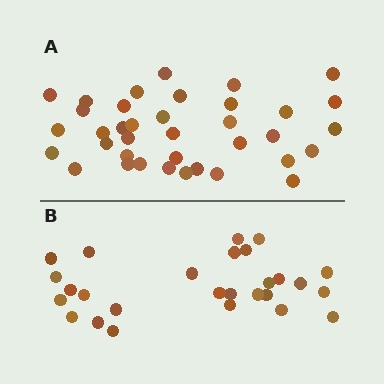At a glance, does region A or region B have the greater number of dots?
Region A (the top region) has more dots.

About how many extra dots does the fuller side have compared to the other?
Region A has roughly 10 or so more dots than region B.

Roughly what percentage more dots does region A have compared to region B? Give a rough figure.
About 35% more.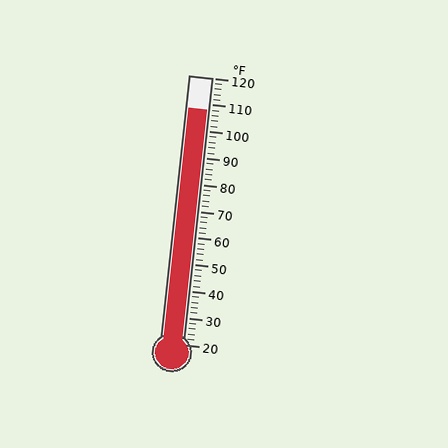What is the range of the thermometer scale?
The thermometer scale ranges from 20°F to 120°F.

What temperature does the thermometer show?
The thermometer shows approximately 108°F.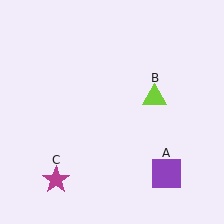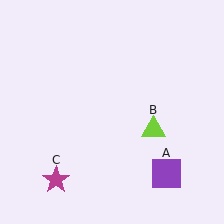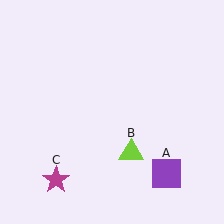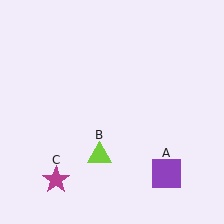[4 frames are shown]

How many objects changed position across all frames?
1 object changed position: lime triangle (object B).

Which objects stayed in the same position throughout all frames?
Purple square (object A) and magenta star (object C) remained stationary.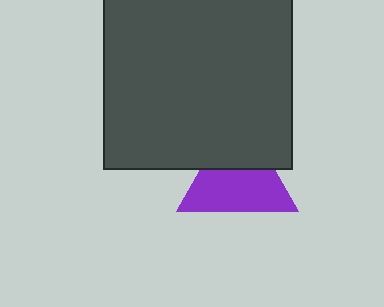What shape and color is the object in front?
The object in front is a dark gray square.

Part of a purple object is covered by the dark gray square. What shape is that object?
It is a triangle.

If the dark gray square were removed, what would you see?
You would see the complete purple triangle.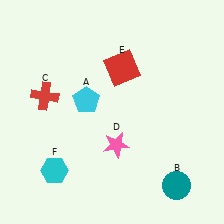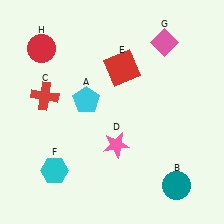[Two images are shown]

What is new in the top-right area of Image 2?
A pink diamond (G) was added in the top-right area of Image 2.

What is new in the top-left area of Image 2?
A red circle (H) was added in the top-left area of Image 2.